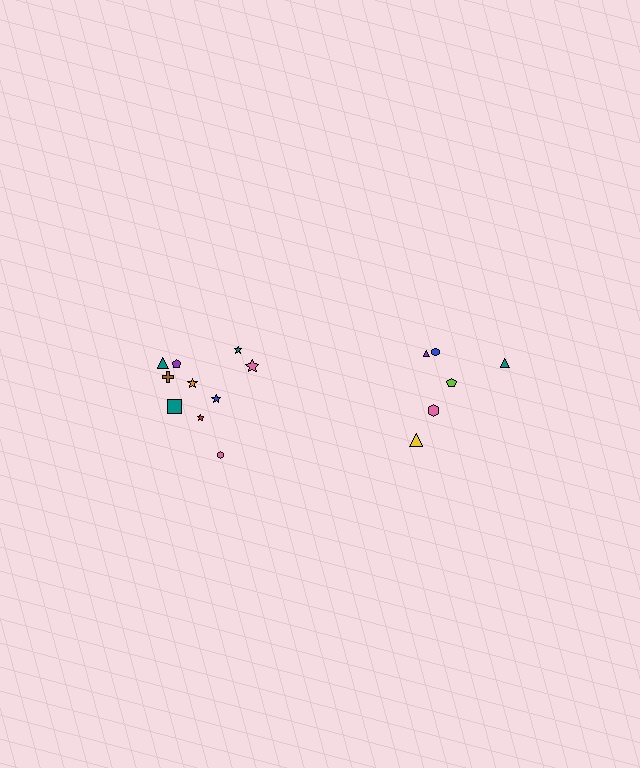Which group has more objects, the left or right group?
The left group.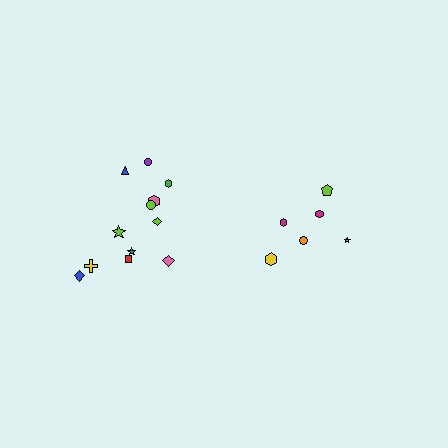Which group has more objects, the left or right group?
The left group.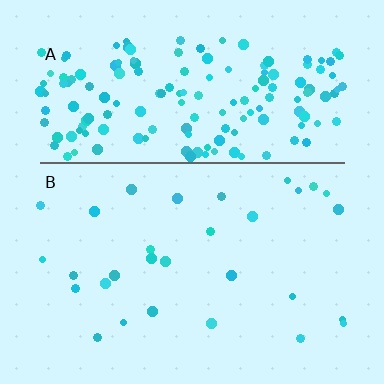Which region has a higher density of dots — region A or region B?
A (the top).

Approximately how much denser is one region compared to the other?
Approximately 5.9× — region A over region B.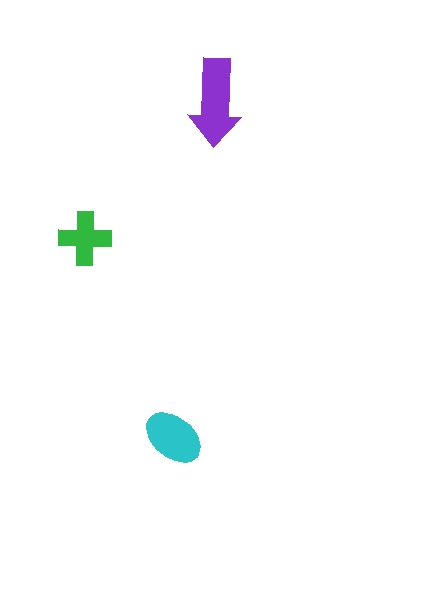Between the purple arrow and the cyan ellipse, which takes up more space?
The purple arrow.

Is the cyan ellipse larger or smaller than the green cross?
Larger.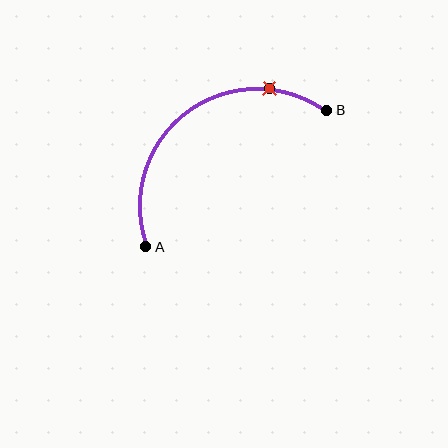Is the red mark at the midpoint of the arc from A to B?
No. The red mark lies on the arc but is closer to endpoint B. The arc midpoint would be at the point on the curve equidistant along the arc from both A and B.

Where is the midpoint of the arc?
The arc midpoint is the point on the curve farthest from the straight line joining A and B. It sits above and to the left of that line.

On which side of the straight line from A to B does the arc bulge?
The arc bulges above and to the left of the straight line connecting A and B.